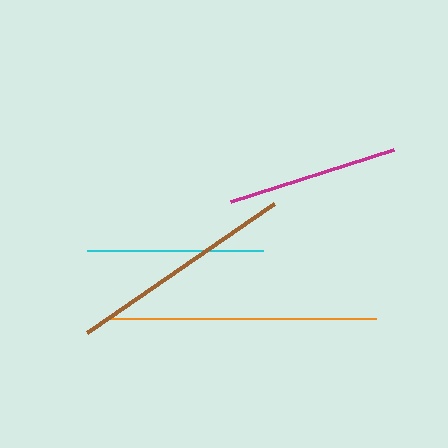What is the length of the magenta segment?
The magenta segment is approximately 172 pixels long.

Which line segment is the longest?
The orange line is the longest at approximately 269 pixels.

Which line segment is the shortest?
The magenta line is the shortest at approximately 172 pixels.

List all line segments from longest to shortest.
From longest to shortest: orange, brown, cyan, magenta.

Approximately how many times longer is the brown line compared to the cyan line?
The brown line is approximately 1.3 times the length of the cyan line.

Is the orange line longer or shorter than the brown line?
The orange line is longer than the brown line.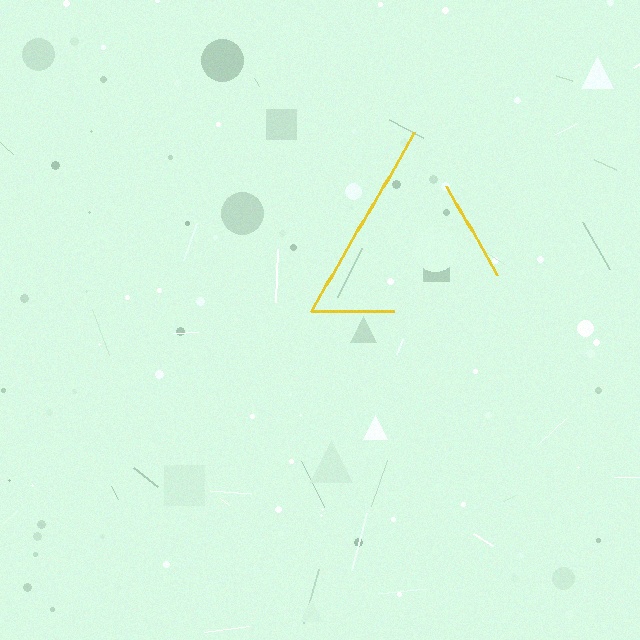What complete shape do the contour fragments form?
The contour fragments form a triangle.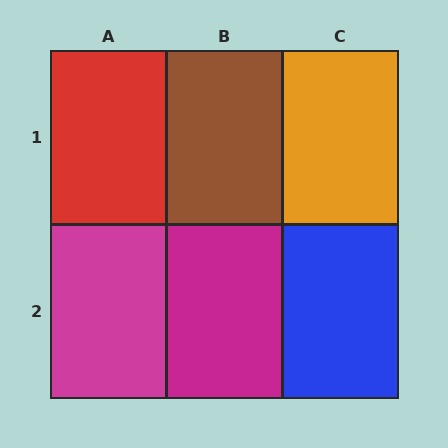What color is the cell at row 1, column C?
Orange.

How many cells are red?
1 cell is red.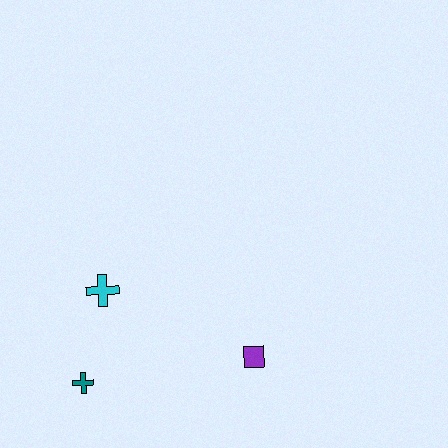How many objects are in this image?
There are 3 objects.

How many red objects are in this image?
There are no red objects.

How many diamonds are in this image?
There are no diamonds.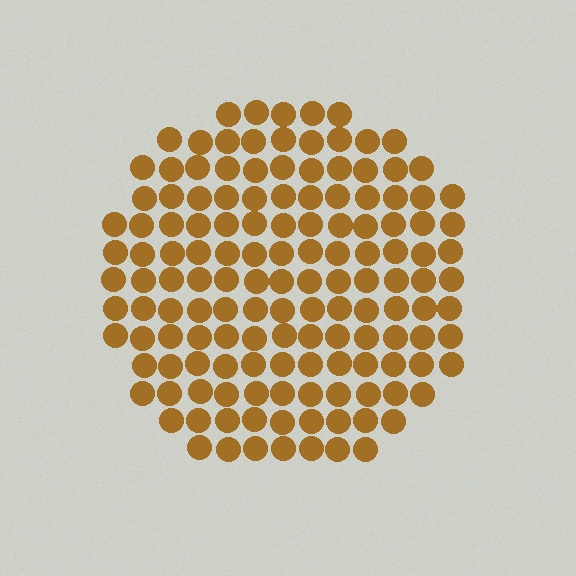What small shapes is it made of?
It is made of small circles.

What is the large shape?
The large shape is a circle.